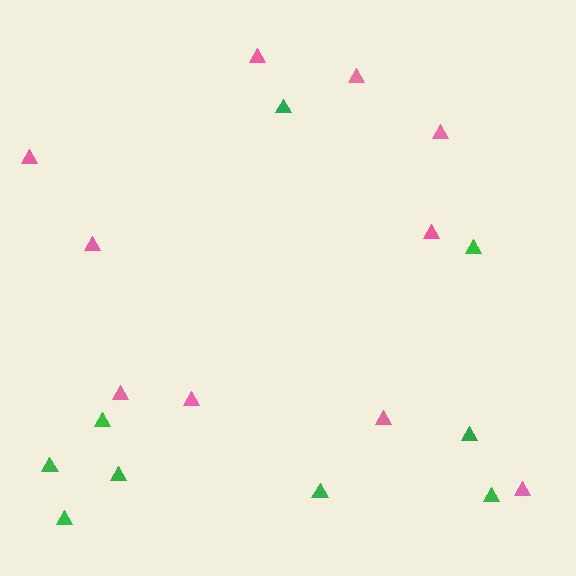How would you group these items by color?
There are 2 groups: one group of pink triangles (10) and one group of green triangles (9).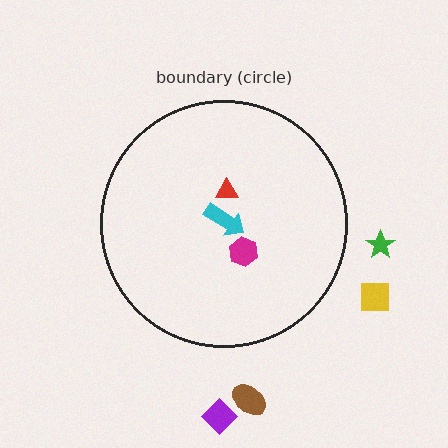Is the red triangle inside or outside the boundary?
Inside.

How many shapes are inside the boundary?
3 inside, 4 outside.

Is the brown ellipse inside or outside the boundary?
Outside.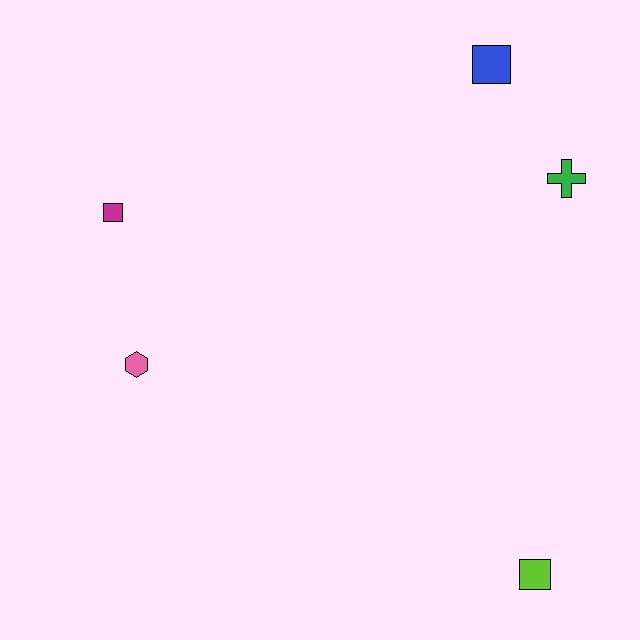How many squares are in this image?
There are 3 squares.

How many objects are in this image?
There are 5 objects.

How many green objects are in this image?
There is 1 green object.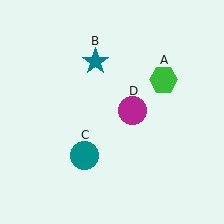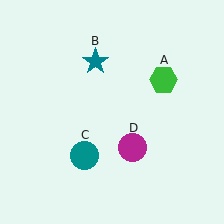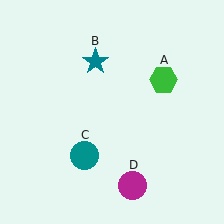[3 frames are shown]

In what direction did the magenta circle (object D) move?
The magenta circle (object D) moved down.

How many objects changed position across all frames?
1 object changed position: magenta circle (object D).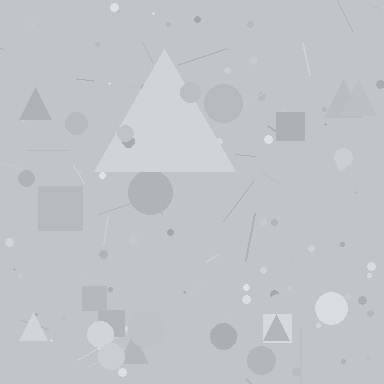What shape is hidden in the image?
A triangle is hidden in the image.